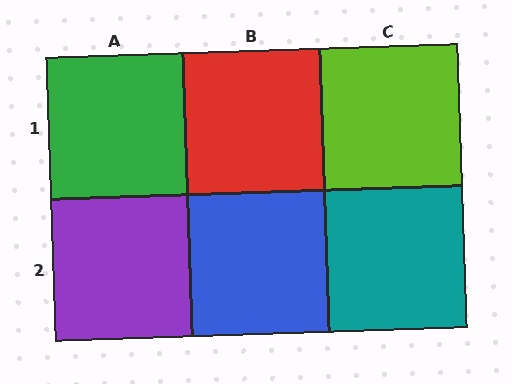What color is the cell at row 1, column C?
Lime.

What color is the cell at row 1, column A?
Green.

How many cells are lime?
1 cell is lime.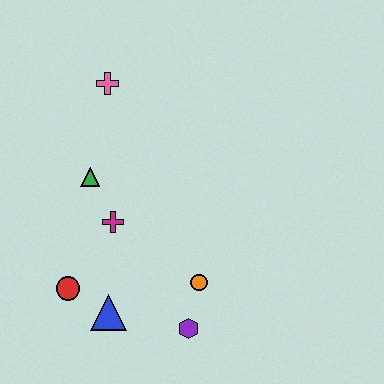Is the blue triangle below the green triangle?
Yes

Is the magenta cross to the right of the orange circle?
No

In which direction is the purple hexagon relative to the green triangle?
The purple hexagon is below the green triangle.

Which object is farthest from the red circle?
The pink cross is farthest from the red circle.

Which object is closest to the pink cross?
The green triangle is closest to the pink cross.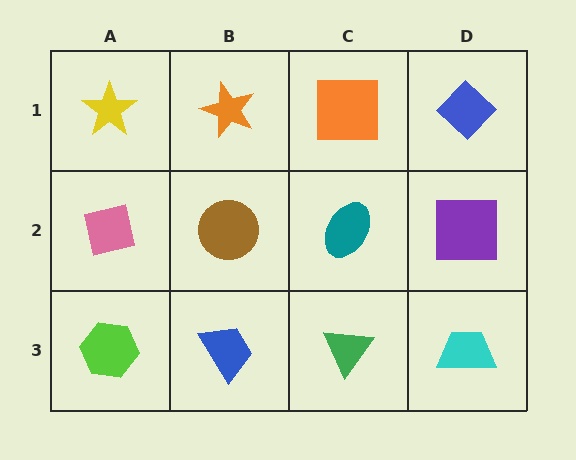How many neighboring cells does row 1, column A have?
2.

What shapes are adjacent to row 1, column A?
A pink square (row 2, column A), an orange star (row 1, column B).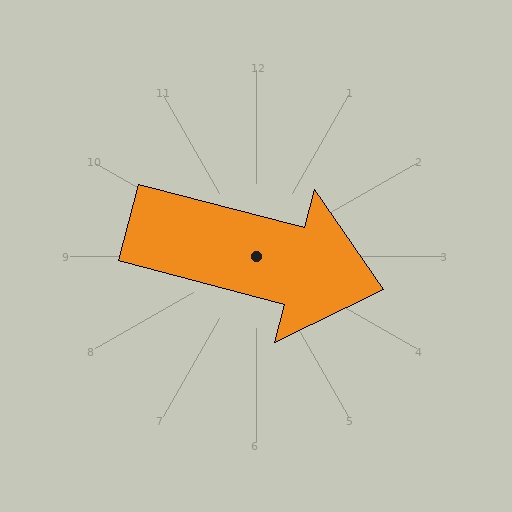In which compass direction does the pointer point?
East.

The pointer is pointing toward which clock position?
Roughly 3 o'clock.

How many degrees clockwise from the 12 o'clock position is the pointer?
Approximately 105 degrees.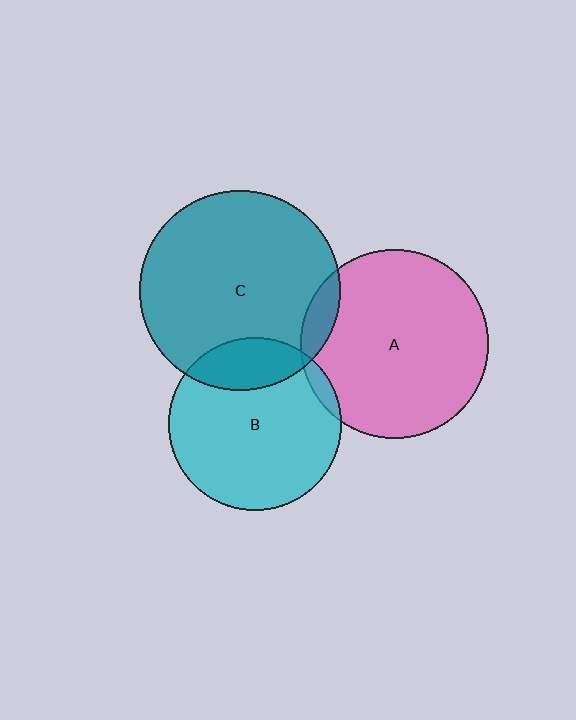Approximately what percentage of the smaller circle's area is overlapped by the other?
Approximately 10%.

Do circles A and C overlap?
Yes.